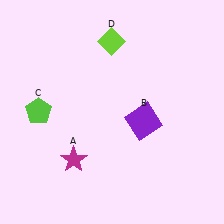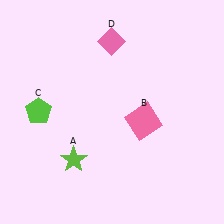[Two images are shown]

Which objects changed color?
A changed from magenta to lime. B changed from purple to pink. D changed from lime to pink.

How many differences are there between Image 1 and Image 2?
There are 3 differences between the two images.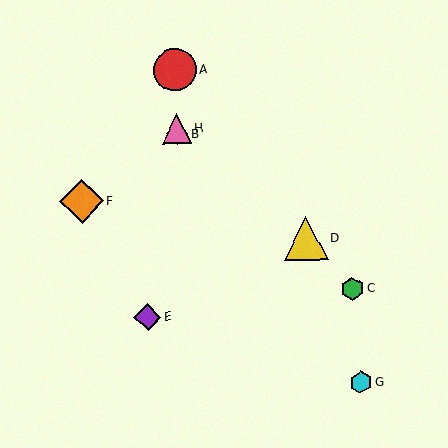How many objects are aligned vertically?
3 objects (A, B, H) are aligned vertically.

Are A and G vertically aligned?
No, A is at x≈175 and G is at x≈361.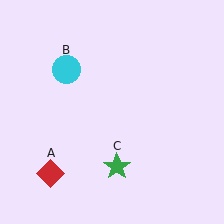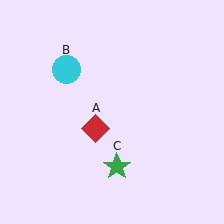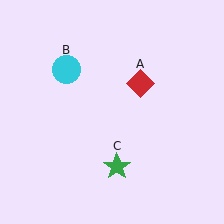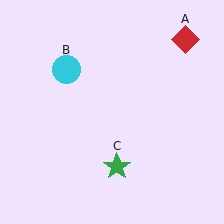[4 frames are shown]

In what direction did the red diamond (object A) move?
The red diamond (object A) moved up and to the right.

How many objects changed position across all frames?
1 object changed position: red diamond (object A).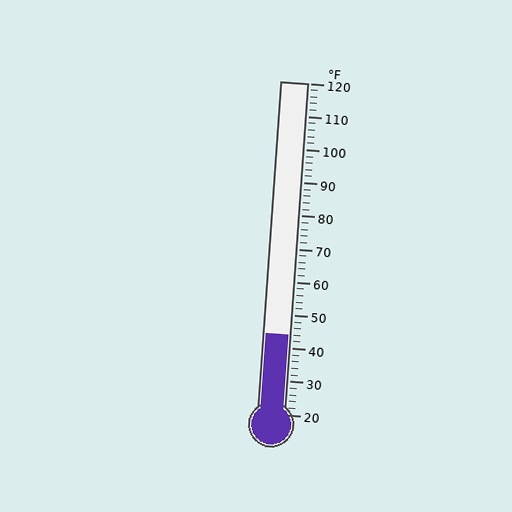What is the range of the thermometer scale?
The thermometer scale ranges from 20°F to 120°F.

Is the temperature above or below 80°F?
The temperature is below 80°F.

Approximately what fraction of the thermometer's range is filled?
The thermometer is filled to approximately 25% of its range.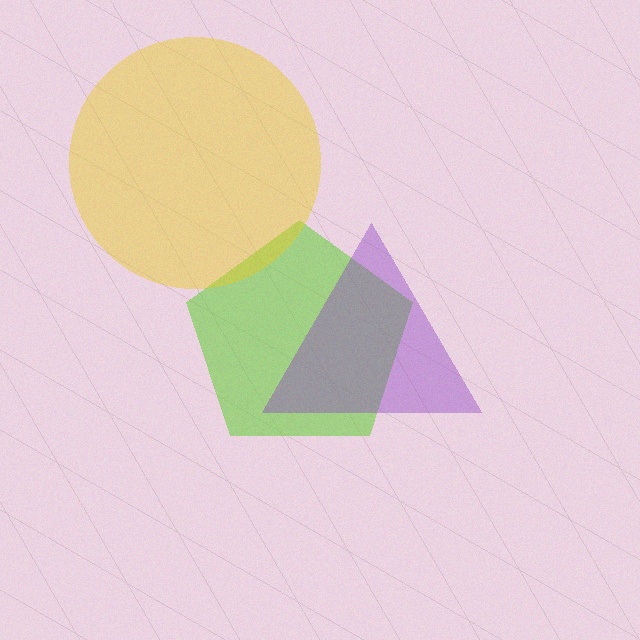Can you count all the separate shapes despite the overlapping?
Yes, there are 3 separate shapes.